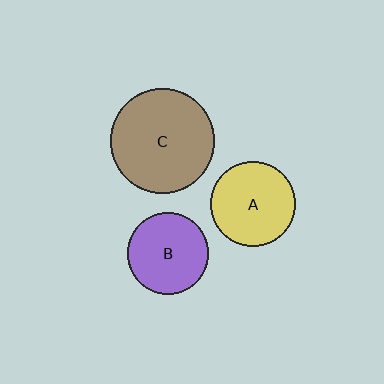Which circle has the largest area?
Circle C (brown).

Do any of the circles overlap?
No, none of the circles overlap.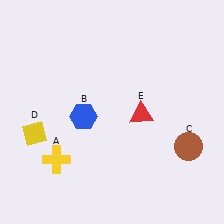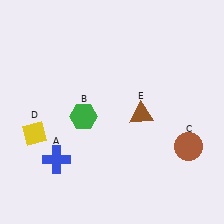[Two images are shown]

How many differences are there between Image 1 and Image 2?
There are 3 differences between the two images.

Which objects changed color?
A changed from yellow to blue. B changed from blue to green. E changed from red to brown.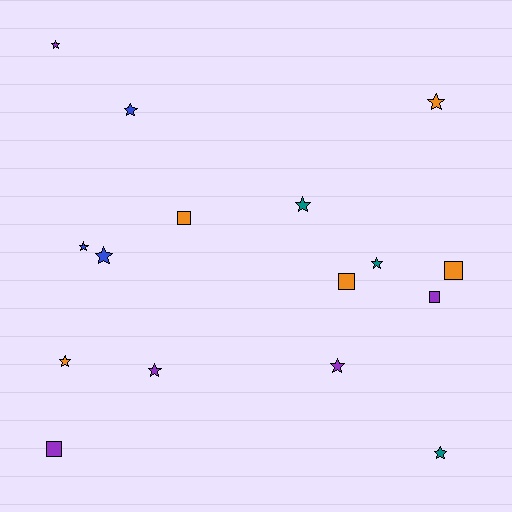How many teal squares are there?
There are no teal squares.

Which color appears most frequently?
Orange, with 5 objects.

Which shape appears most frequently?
Star, with 11 objects.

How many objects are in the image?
There are 16 objects.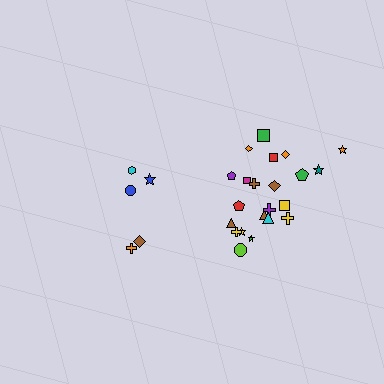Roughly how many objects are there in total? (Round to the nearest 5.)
Roughly 25 objects in total.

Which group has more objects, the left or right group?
The right group.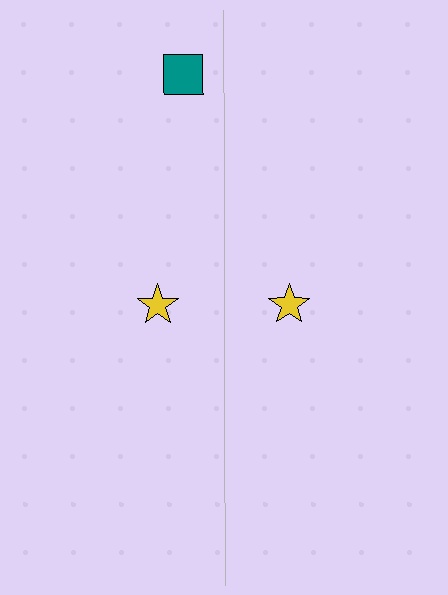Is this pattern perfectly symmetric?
No, the pattern is not perfectly symmetric. A teal square is missing from the right side.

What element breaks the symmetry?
A teal square is missing from the right side.